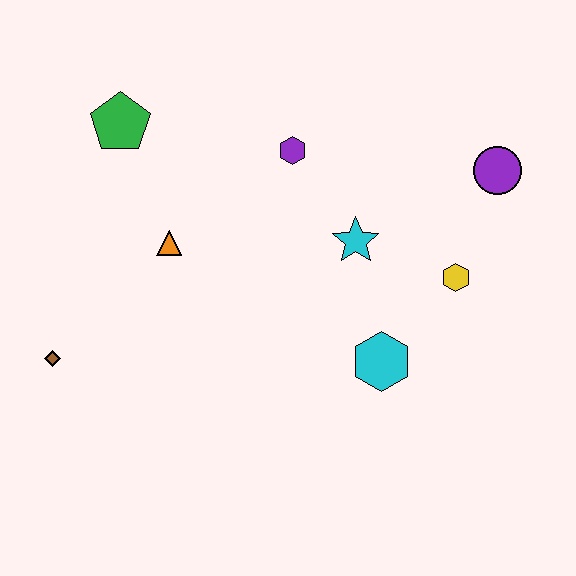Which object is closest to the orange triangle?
The green pentagon is closest to the orange triangle.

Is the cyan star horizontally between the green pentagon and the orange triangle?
No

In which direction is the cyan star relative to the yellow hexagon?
The cyan star is to the left of the yellow hexagon.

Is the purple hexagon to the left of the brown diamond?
No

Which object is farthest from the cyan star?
The brown diamond is farthest from the cyan star.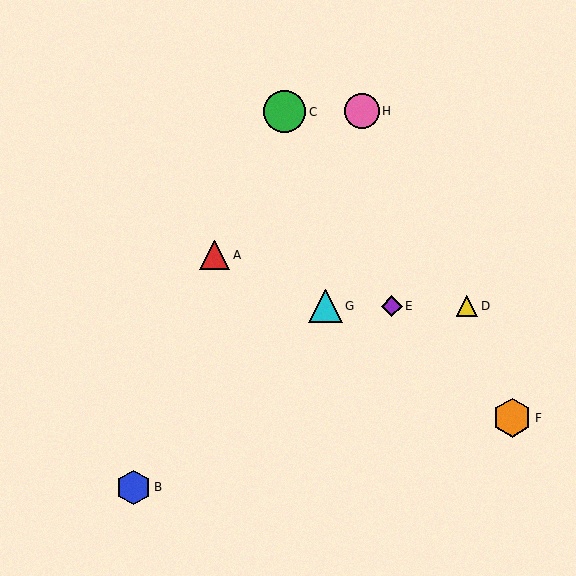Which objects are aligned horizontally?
Objects D, E, G are aligned horizontally.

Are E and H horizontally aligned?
No, E is at y≈306 and H is at y≈111.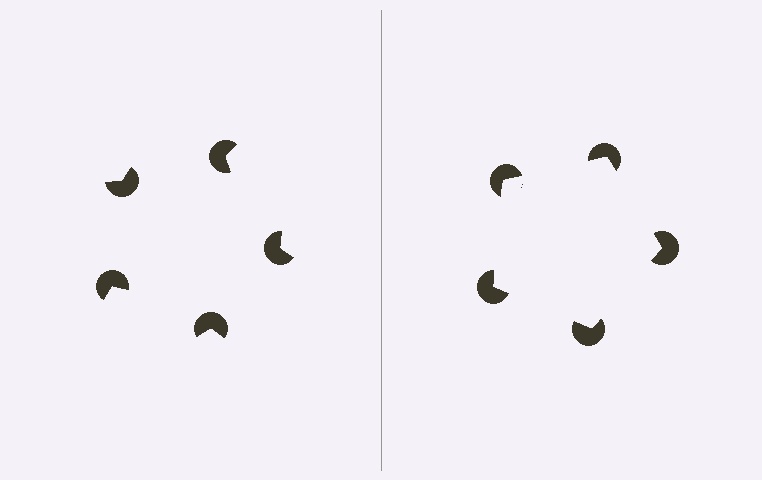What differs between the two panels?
The pac-man discs are positioned identically on both sides; only the wedge orientations differ. On the right they align to a pentagon; on the left they are misaligned.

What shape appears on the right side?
An illusory pentagon.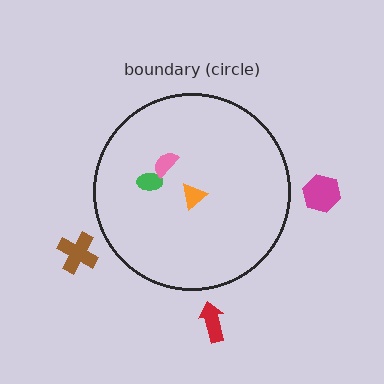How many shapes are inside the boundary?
3 inside, 3 outside.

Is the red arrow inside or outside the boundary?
Outside.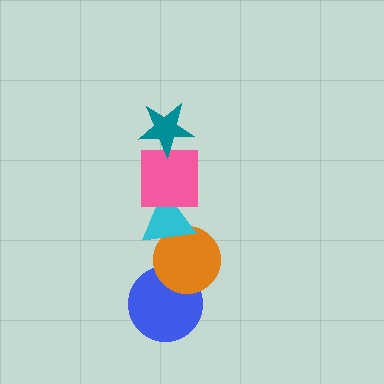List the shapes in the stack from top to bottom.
From top to bottom: the teal star, the pink square, the cyan triangle, the orange circle, the blue circle.